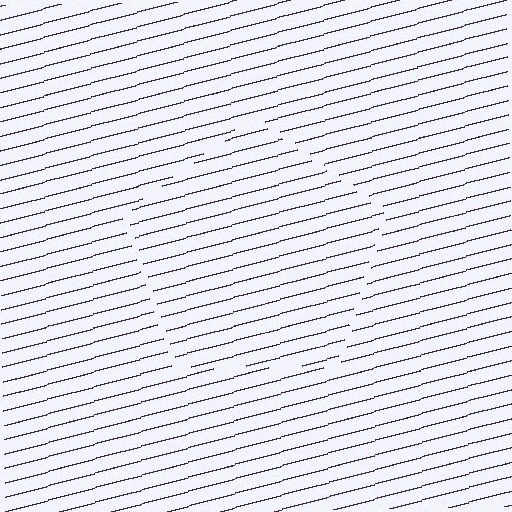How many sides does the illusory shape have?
5 sides — the line-ends trace a pentagon.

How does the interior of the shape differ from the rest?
The interior of the shape contains the same grating, shifted by half a period — the contour is defined by the phase discontinuity where line-ends from the inner and outer gratings abut.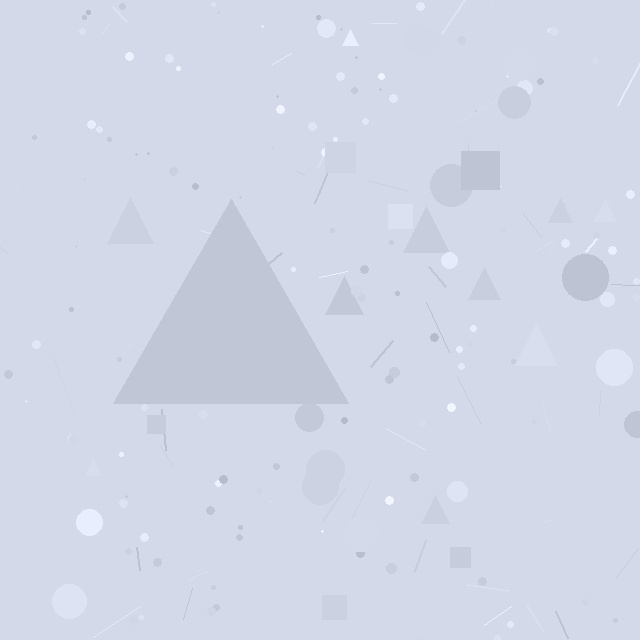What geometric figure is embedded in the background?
A triangle is embedded in the background.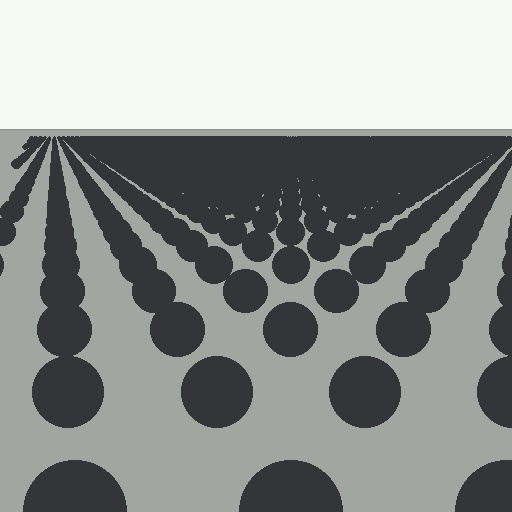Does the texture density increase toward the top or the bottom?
Density increases toward the top.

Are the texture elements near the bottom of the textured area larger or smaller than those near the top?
Larger. Near the bottom, elements are closer to the viewer and appear at a bigger on-screen size.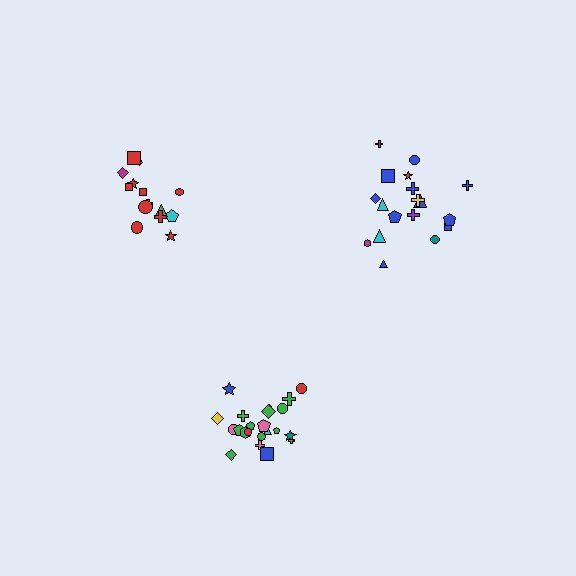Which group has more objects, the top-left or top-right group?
The top-right group.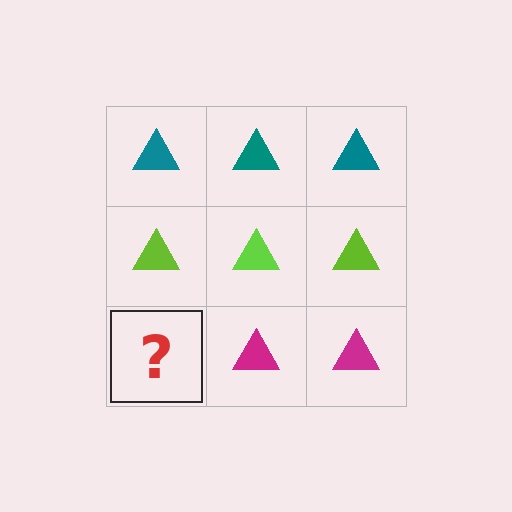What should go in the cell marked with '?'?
The missing cell should contain a magenta triangle.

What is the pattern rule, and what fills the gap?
The rule is that each row has a consistent color. The gap should be filled with a magenta triangle.